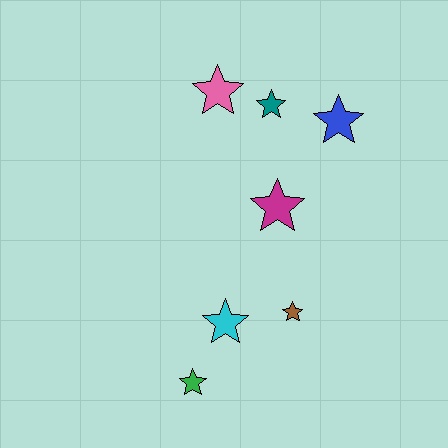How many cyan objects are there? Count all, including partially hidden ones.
There is 1 cyan object.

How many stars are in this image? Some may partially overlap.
There are 7 stars.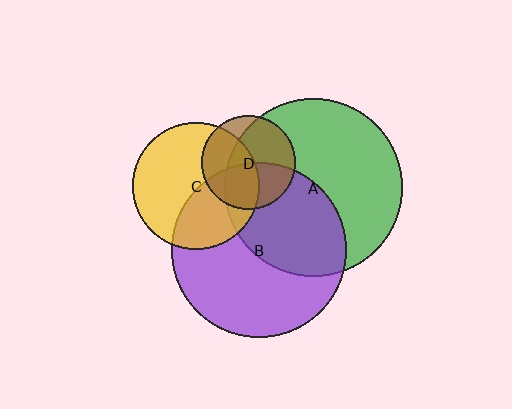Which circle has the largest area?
Circle A (green).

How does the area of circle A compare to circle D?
Approximately 3.6 times.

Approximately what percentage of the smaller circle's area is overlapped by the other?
Approximately 40%.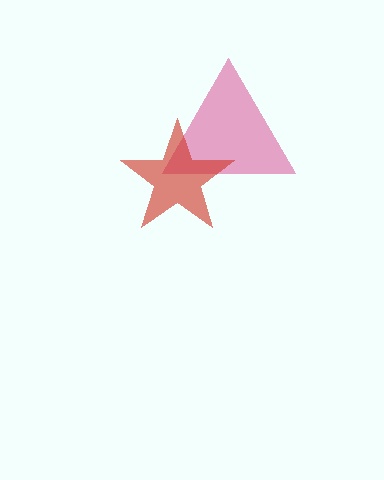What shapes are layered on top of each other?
The layered shapes are: a pink triangle, a red star.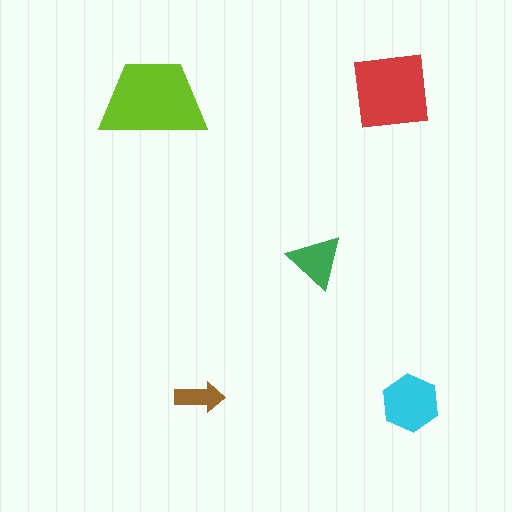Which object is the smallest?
The brown arrow.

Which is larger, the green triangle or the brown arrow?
The green triangle.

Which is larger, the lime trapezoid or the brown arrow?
The lime trapezoid.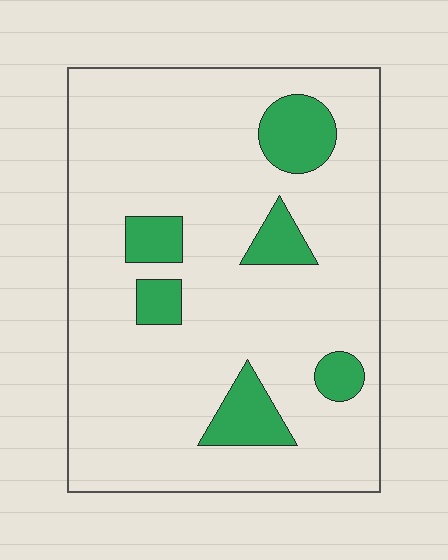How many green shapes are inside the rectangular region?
6.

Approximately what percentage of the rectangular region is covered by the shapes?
Approximately 15%.